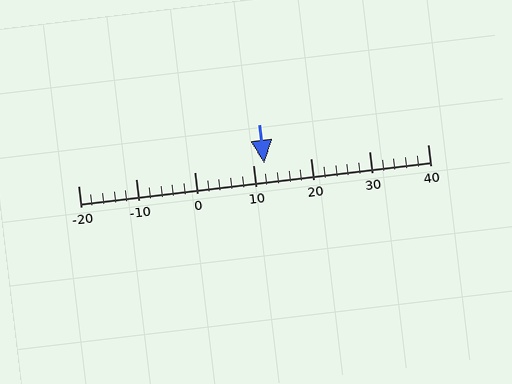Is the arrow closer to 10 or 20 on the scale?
The arrow is closer to 10.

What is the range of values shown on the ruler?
The ruler shows values from -20 to 40.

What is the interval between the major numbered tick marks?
The major tick marks are spaced 10 units apart.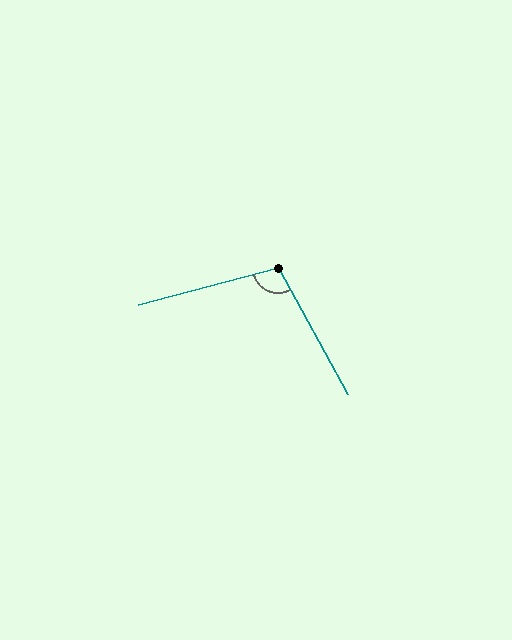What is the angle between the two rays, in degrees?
Approximately 104 degrees.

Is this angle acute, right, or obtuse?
It is obtuse.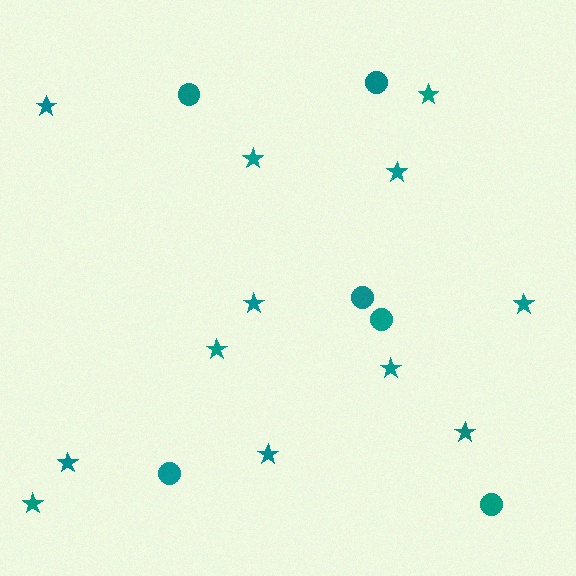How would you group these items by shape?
There are 2 groups: one group of stars (12) and one group of circles (6).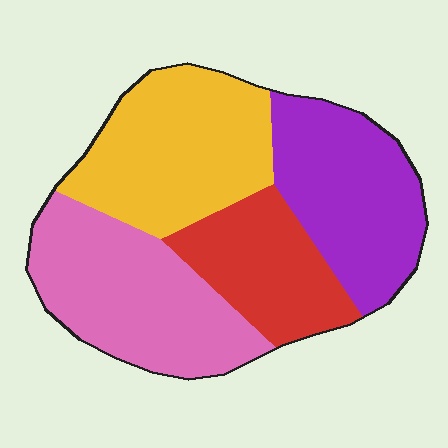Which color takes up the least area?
Red, at roughly 20%.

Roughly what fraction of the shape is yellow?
Yellow covers roughly 30% of the shape.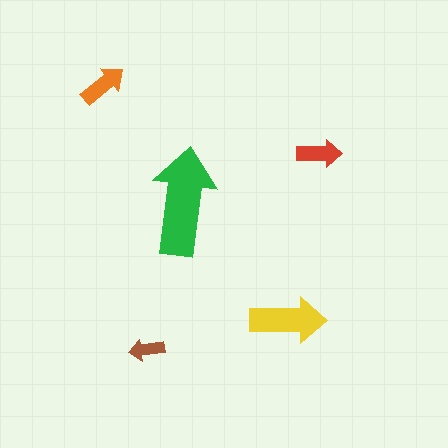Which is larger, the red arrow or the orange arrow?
The orange one.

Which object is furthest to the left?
The orange arrow is leftmost.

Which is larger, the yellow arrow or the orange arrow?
The yellow one.